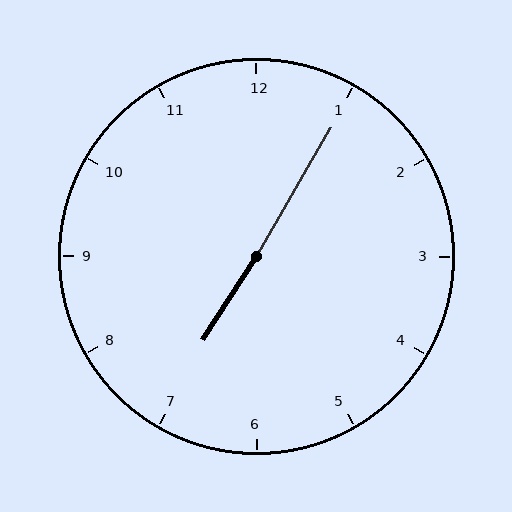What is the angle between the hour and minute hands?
Approximately 178 degrees.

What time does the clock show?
7:05.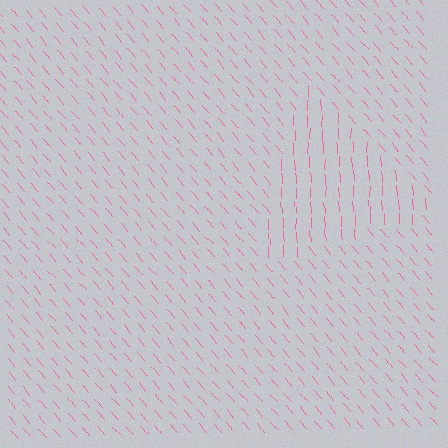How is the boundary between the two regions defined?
The boundary is defined purely by a change in line orientation (approximately 39 degrees difference). All lines are the same color and thickness.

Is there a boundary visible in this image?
Yes, there is a texture boundary formed by a change in line orientation.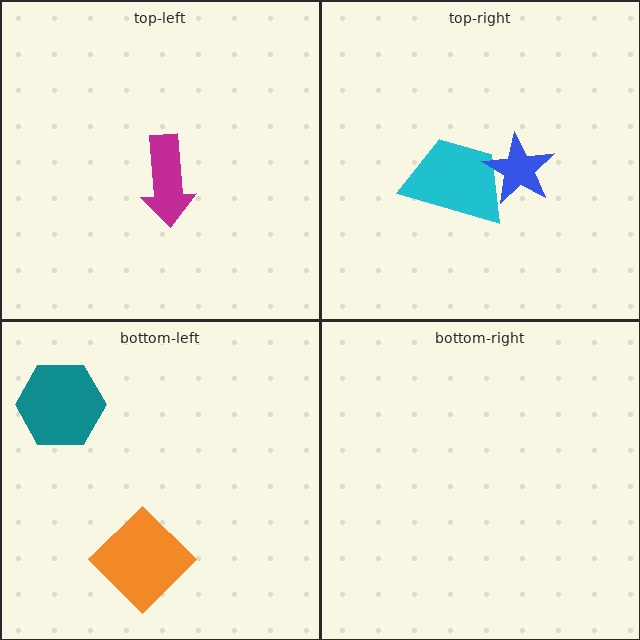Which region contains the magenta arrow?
The top-left region.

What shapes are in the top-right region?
The cyan trapezoid, the blue star.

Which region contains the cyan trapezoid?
The top-right region.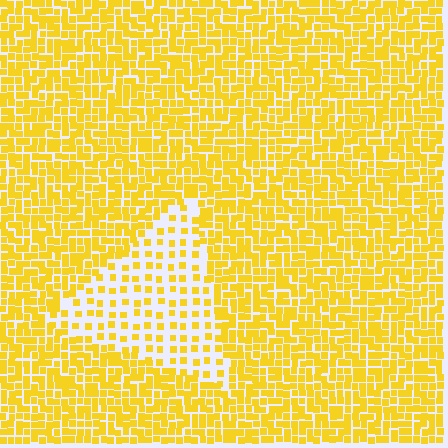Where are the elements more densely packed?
The elements are more densely packed outside the triangle boundary.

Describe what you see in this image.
The image contains small yellow elements arranged at two different densities. A triangle-shaped region is visible where the elements are less densely packed than the surrounding area.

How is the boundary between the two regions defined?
The boundary is defined by a change in element density (approximately 2.4x ratio). All elements are the same color, size, and shape.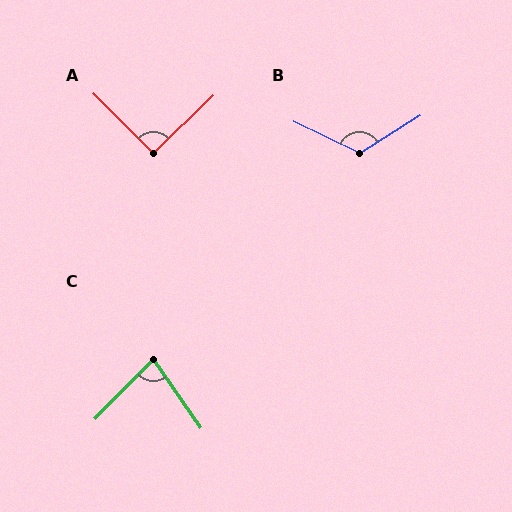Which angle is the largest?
B, at approximately 122 degrees.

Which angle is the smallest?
C, at approximately 79 degrees.